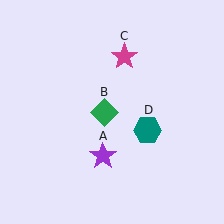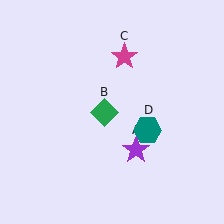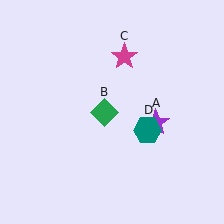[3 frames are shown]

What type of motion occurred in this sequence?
The purple star (object A) rotated counterclockwise around the center of the scene.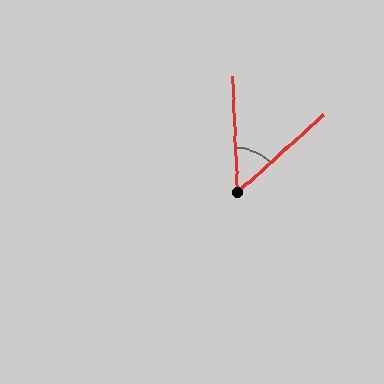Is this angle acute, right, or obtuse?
It is acute.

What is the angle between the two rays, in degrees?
Approximately 50 degrees.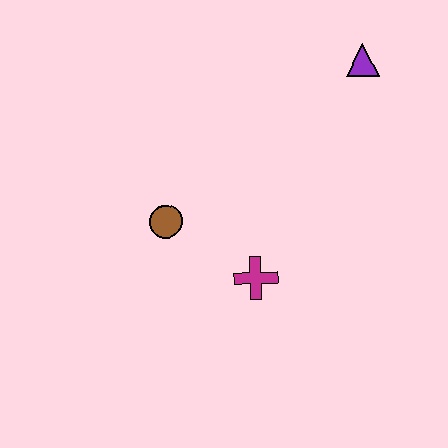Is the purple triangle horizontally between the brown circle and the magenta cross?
No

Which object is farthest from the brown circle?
The purple triangle is farthest from the brown circle.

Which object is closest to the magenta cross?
The brown circle is closest to the magenta cross.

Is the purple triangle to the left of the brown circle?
No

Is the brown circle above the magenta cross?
Yes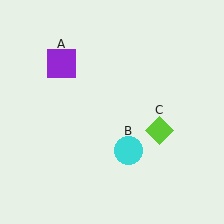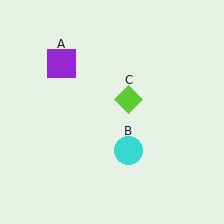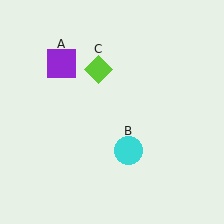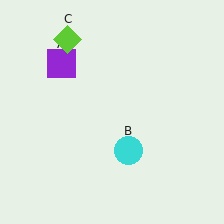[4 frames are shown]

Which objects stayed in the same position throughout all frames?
Purple square (object A) and cyan circle (object B) remained stationary.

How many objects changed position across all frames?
1 object changed position: lime diamond (object C).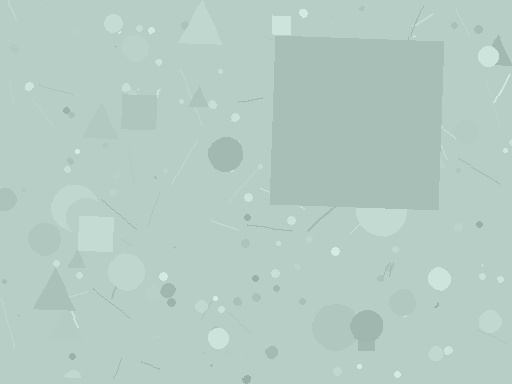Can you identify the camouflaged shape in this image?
The camouflaged shape is a square.